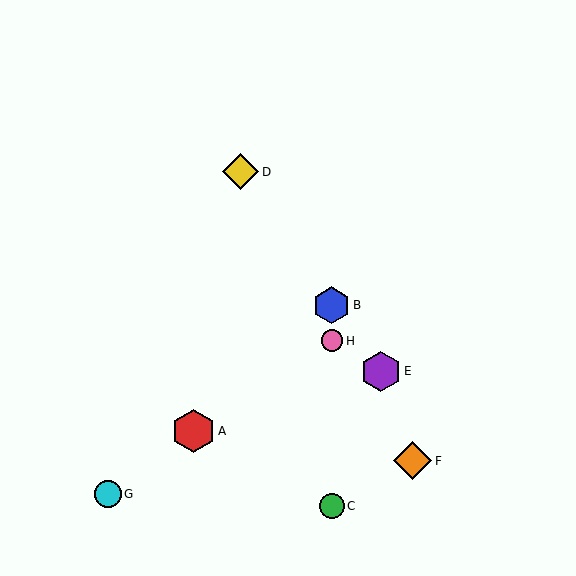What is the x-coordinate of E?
Object E is at x≈381.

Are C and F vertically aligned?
No, C is at x≈332 and F is at x≈412.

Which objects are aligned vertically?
Objects B, C, H are aligned vertically.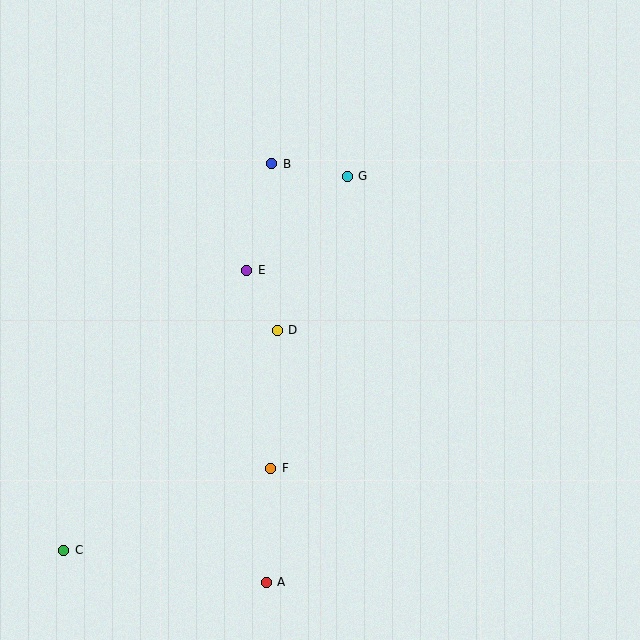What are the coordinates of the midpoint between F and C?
The midpoint between F and C is at (167, 509).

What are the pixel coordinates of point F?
Point F is at (271, 468).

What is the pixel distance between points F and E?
The distance between F and E is 199 pixels.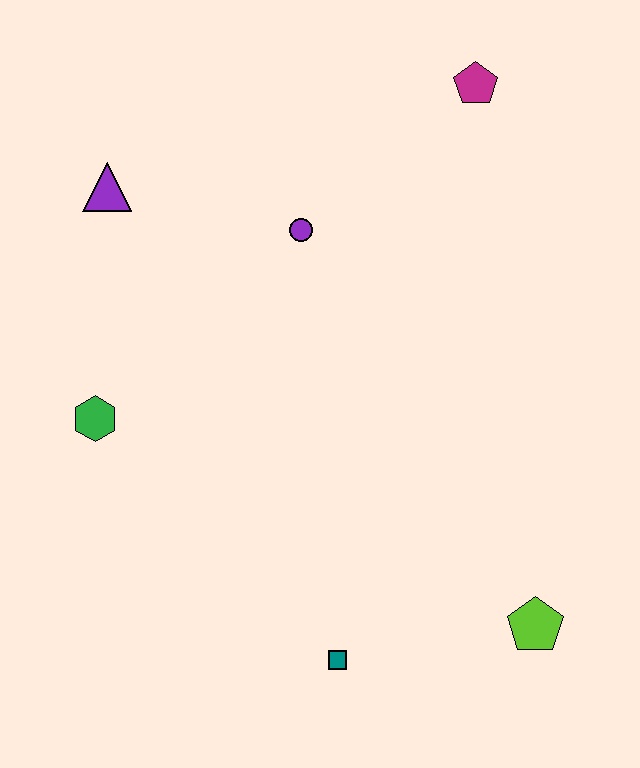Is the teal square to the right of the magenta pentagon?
No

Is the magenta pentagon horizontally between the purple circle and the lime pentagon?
Yes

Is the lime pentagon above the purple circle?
No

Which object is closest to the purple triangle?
The purple circle is closest to the purple triangle.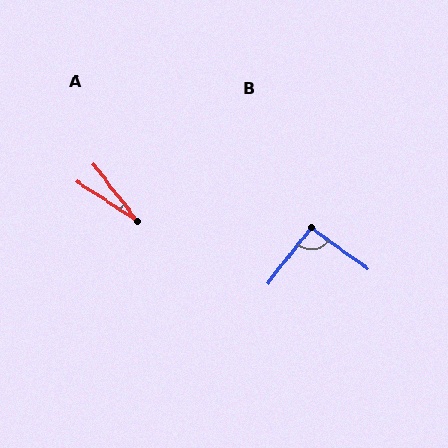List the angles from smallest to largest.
A (19°), B (92°).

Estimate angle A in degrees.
Approximately 19 degrees.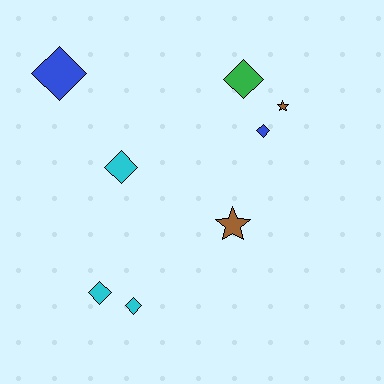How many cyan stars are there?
There are no cyan stars.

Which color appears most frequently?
Cyan, with 3 objects.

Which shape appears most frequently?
Diamond, with 6 objects.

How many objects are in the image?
There are 8 objects.